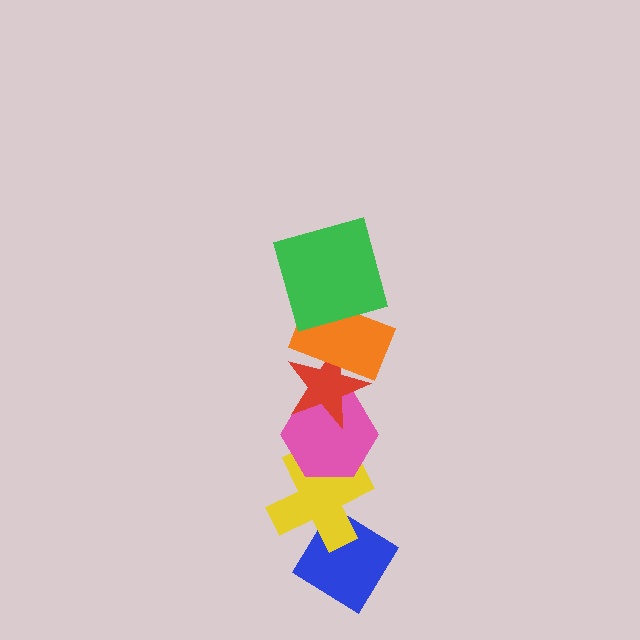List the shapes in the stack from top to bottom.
From top to bottom: the green square, the orange rectangle, the red star, the pink hexagon, the yellow cross, the blue diamond.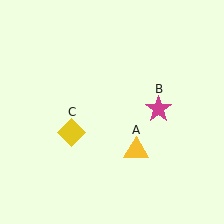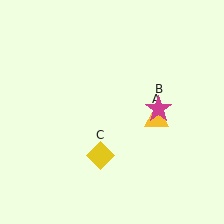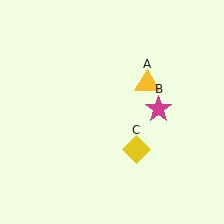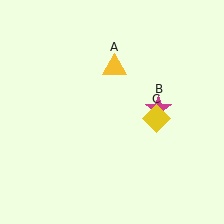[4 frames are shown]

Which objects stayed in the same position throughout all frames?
Magenta star (object B) remained stationary.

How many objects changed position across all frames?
2 objects changed position: yellow triangle (object A), yellow diamond (object C).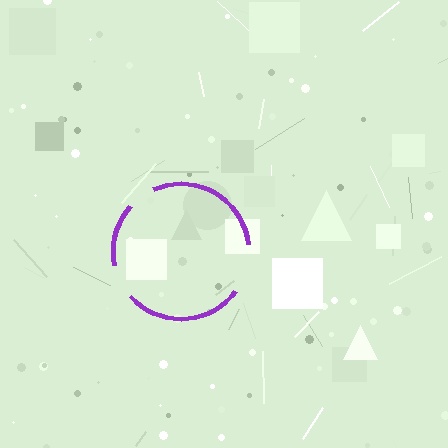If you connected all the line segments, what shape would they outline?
They would outline a circle.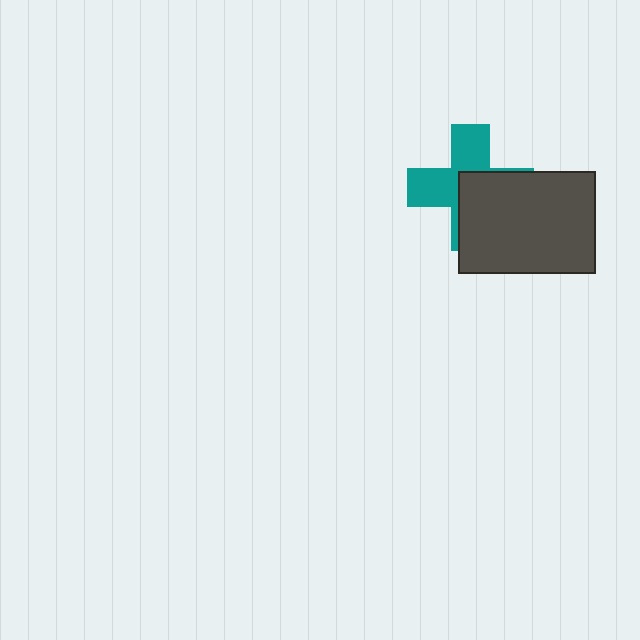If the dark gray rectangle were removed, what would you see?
You would see the complete teal cross.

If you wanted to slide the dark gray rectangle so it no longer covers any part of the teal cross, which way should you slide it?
Slide it toward the lower-right — that is the most direct way to separate the two shapes.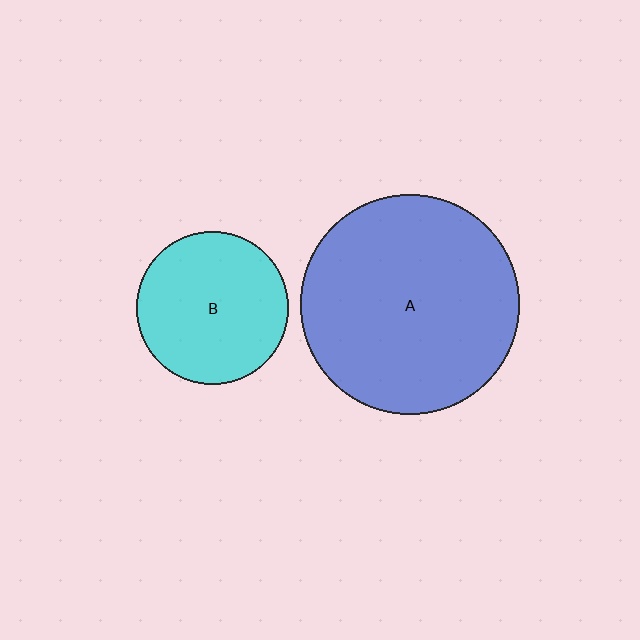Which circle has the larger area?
Circle A (blue).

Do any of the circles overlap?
No, none of the circles overlap.